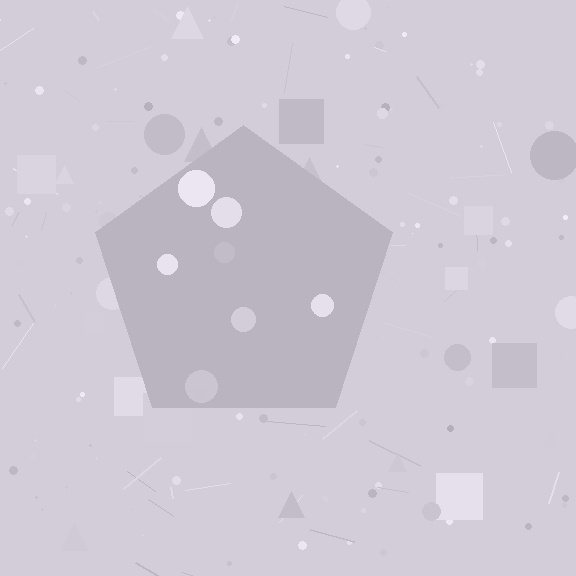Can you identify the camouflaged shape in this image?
The camouflaged shape is a pentagon.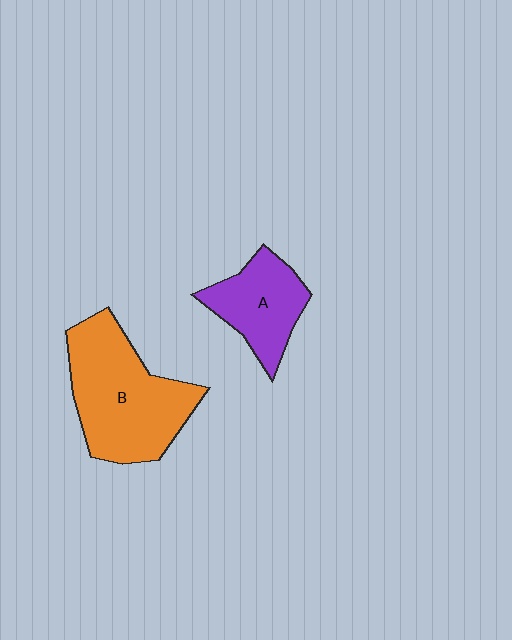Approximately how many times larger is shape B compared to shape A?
Approximately 1.7 times.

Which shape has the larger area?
Shape B (orange).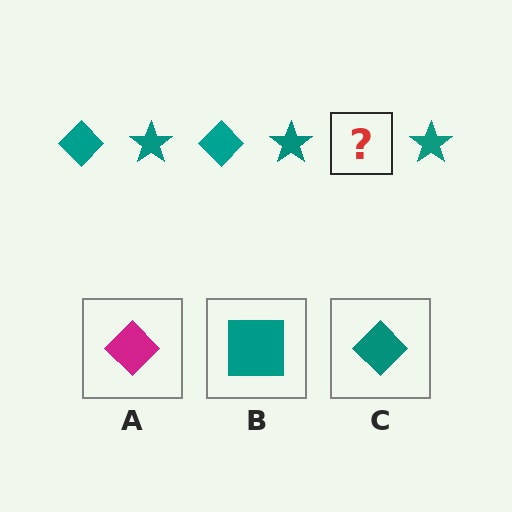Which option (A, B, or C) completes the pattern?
C.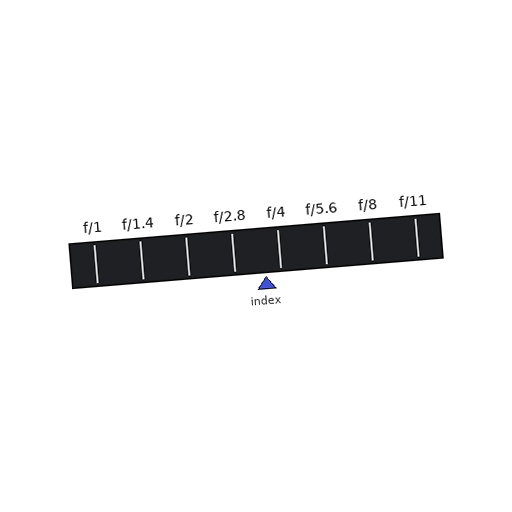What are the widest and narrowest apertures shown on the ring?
The widest aperture shown is f/1 and the narrowest is f/11.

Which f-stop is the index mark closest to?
The index mark is closest to f/4.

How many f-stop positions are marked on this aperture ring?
There are 8 f-stop positions marked.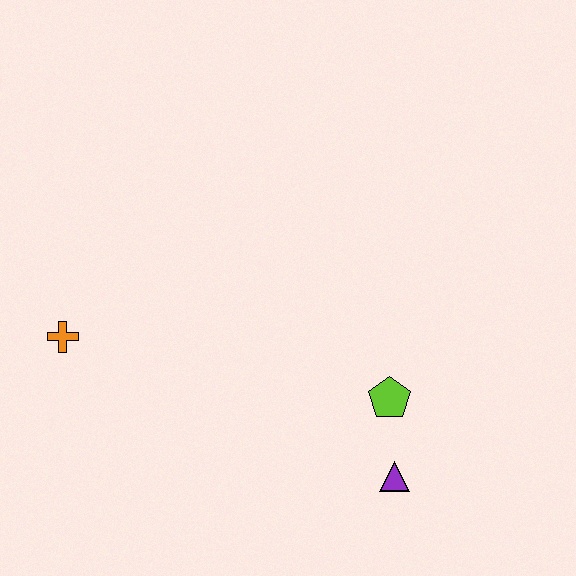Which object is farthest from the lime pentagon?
The orange cross is farthest from the lime pentagon.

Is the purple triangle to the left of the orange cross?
No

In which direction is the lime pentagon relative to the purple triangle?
The lime pentagon is above the purple triangle.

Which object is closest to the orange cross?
The lime pentagon is closest to the orange cross.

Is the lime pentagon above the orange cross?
No